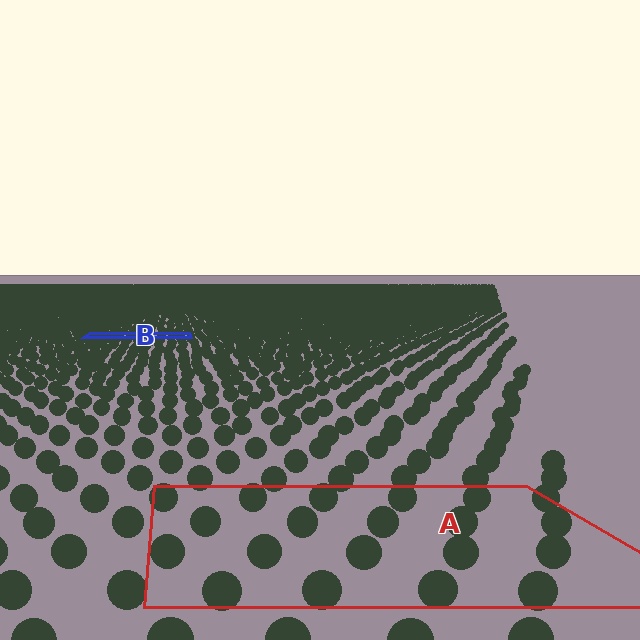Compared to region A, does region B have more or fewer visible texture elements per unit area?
Region B has more texture elements per unit area — they are packed more densely because it is farther away.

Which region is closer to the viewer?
Region A is closer. The texture elements there are larger and more spread out.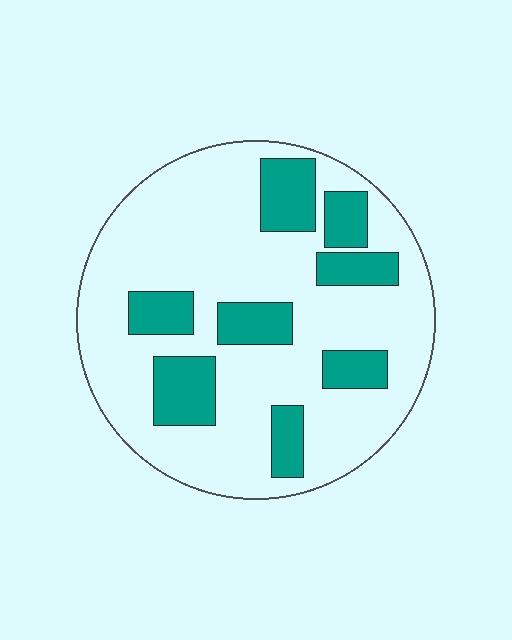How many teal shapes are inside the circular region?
8.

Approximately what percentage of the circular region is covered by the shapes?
Approximately 25%.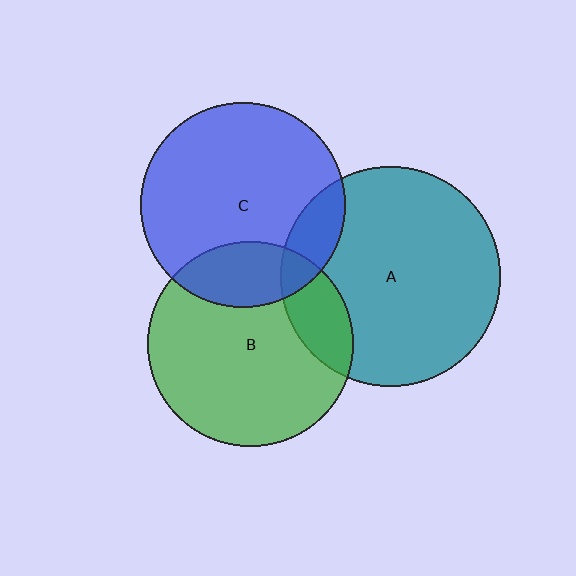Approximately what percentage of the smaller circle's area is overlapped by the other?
Approximately 15%.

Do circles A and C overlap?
Yes.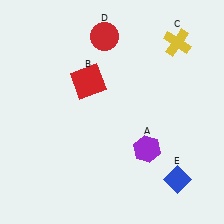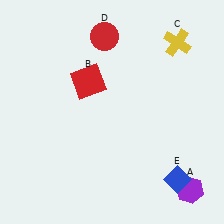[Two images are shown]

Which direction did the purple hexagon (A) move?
The purple hexagon (A) moved right.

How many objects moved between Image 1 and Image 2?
1 object moved between the two images.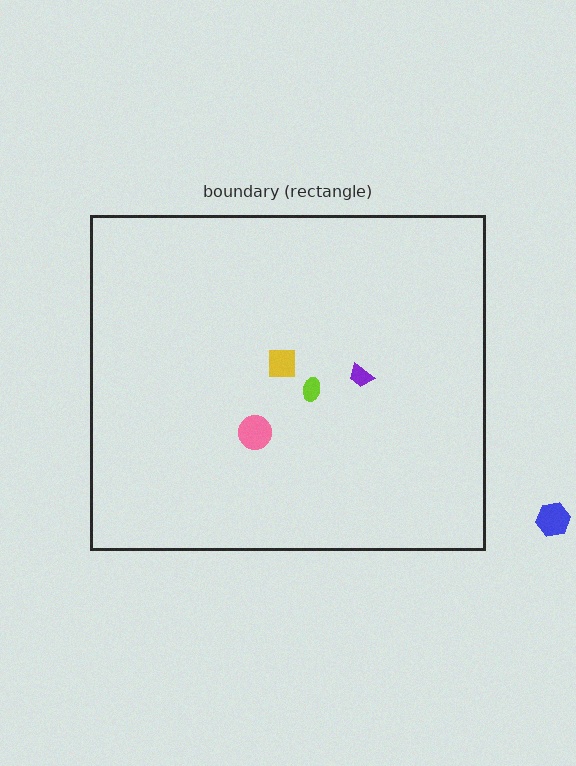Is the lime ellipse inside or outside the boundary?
Inside.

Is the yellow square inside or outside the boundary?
Inside.